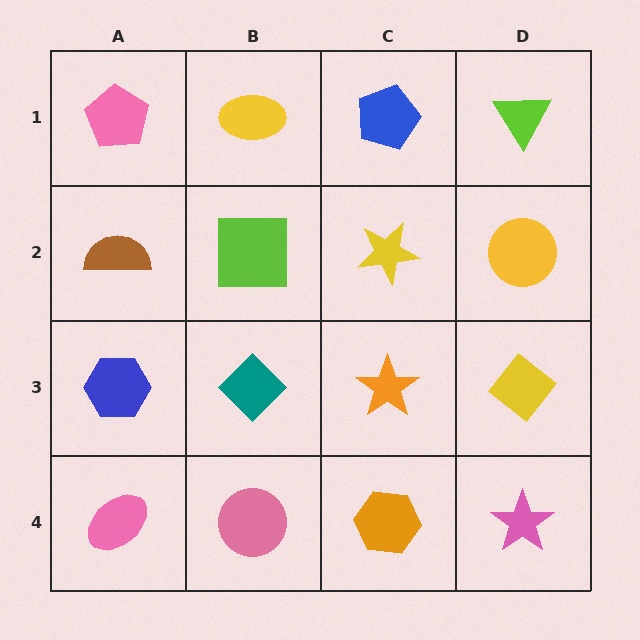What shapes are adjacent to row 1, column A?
A brown semicircle (row 2, column A), a yellow ellipse (row 1, column B).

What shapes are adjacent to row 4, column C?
An orange star (row 3, column C), a pink circle (row 4, column B), a pink star (row 4, column D).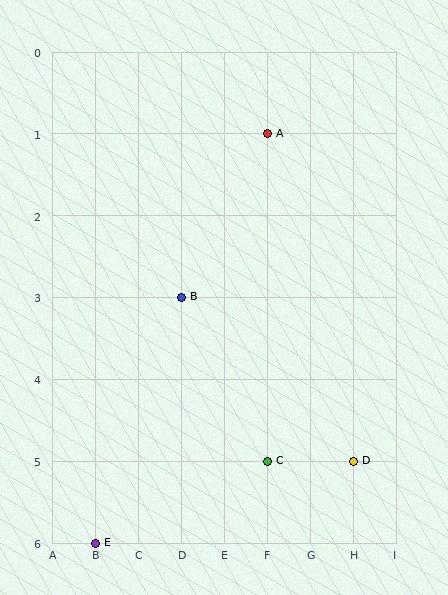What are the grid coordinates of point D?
Point D is at grid coordinates (H, 5).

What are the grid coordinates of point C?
Point C is at grid coordinates (F, 5).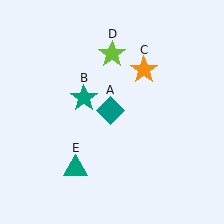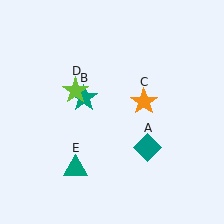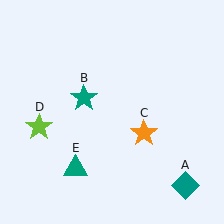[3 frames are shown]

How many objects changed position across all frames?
3 objects changed position: teal diamond (object A), orange star (object C), lime star (object D).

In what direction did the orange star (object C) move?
The orange star (object C) moved down.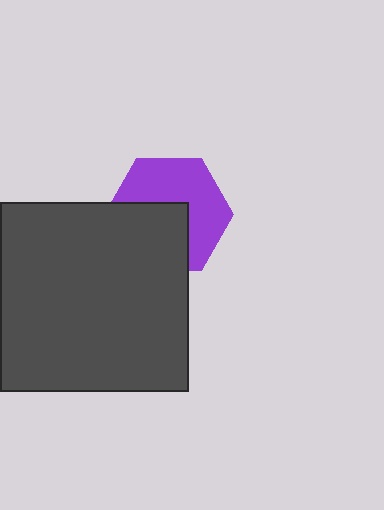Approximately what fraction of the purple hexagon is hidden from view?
Roughly 45% of the purple hexagon is hidden behind the dark gray square.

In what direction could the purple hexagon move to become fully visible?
The purple hexagon could move up. That would shift it out from behind the dark gray square entirely.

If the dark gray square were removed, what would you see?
You would see the complete purple hexagon.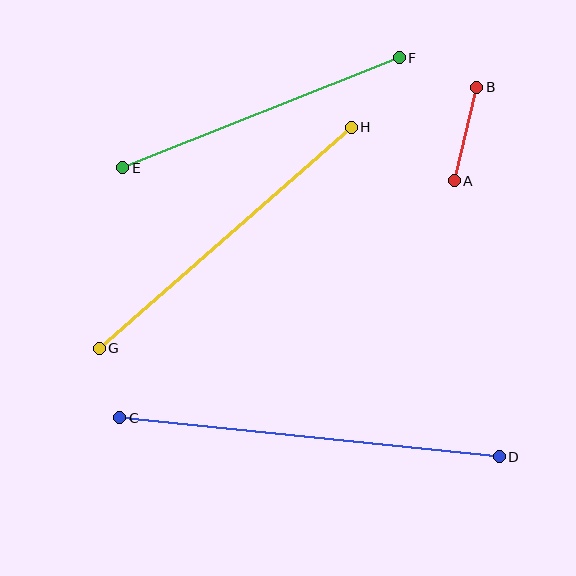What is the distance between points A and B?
The distance is approximately 96 pixels.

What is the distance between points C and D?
The distance is approximately 382 pixels.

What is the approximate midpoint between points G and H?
The midpoint is at approximately (225, 238) pixels.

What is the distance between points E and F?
The distance is approximately 298 pixels.